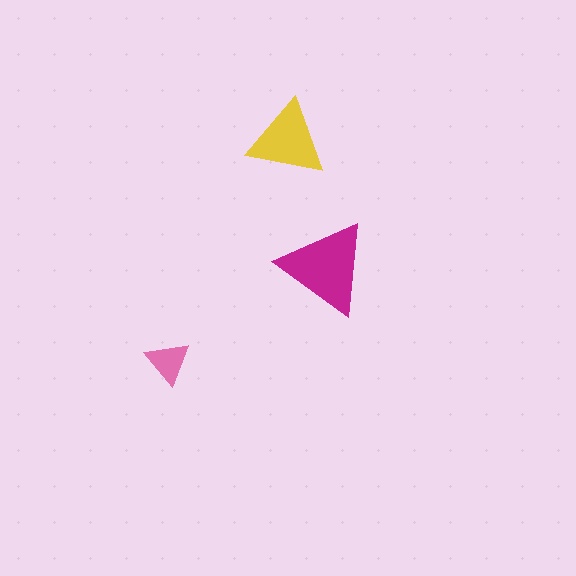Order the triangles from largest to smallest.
the magenta one, the yellow one, the pink one.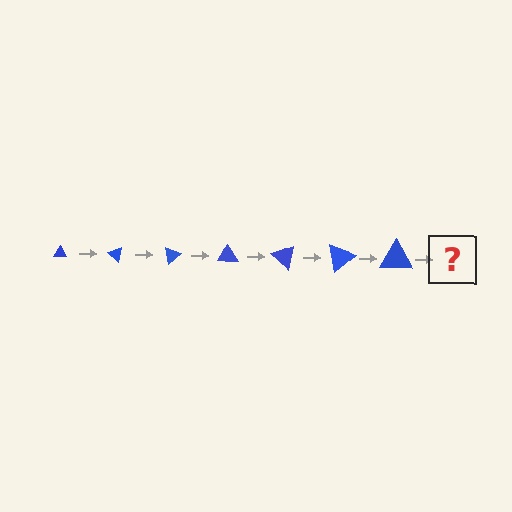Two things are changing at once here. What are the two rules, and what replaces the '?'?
The two rules are that the triangle grows larger each step and it rotates 40 degrees each step. The '?' should be a triangle, larger than the previous one and rotated 280 degrees from the start.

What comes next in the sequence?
The next element should be a triangle, larger than the previous one and rotated 280 degrees from the start.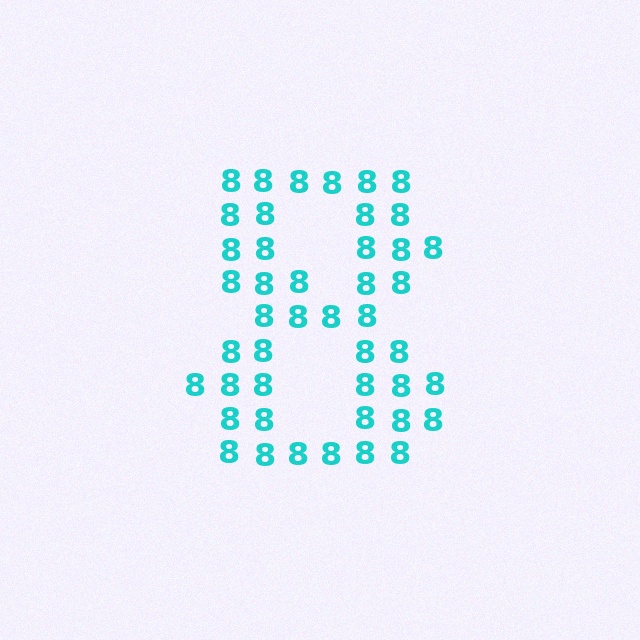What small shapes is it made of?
It is made of small digit 8's.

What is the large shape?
The large shape is the digit 8.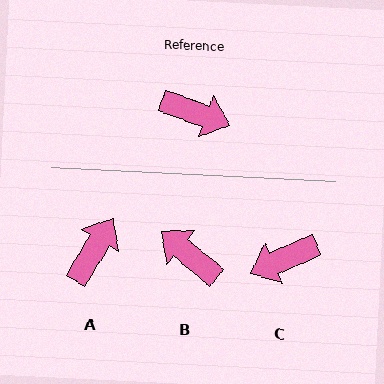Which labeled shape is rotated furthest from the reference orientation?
B, about 160 degrees away.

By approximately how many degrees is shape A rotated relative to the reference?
Approximately 79 degrees counter-clockwise.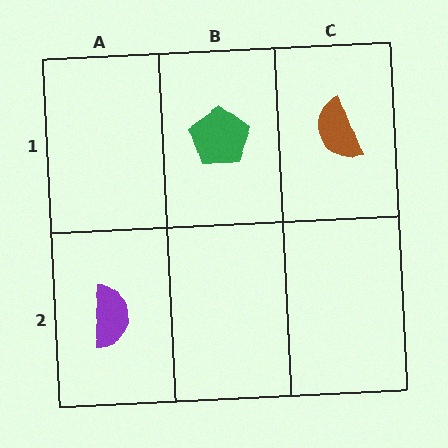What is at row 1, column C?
A brown semicircle.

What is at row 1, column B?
A green pentagon.